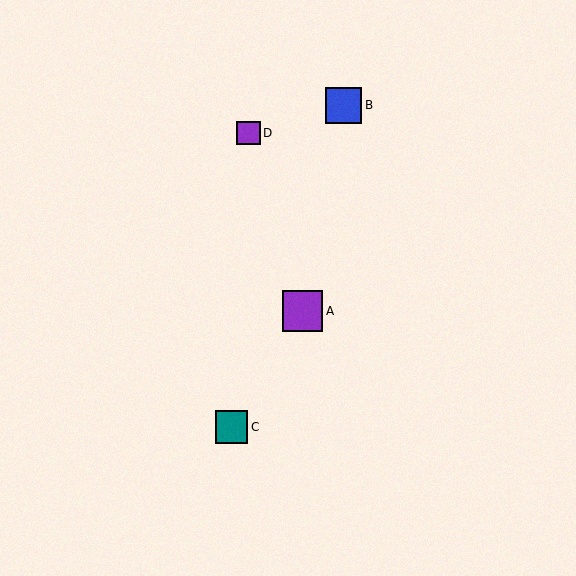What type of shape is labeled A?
Shape A is a purple square.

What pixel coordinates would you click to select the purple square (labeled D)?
Click at (249, 133) to select the purple square D.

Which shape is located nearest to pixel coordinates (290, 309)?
The purple square (labeled A) at (303, 311) is nearest to that location.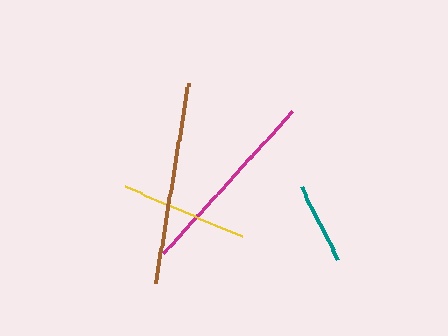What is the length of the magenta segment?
The magenta segment is approximately 191 pixels long.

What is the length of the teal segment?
The teal segment is approximately 81 pixels long.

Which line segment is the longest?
The brown line is the longest at approximately 202 pixels.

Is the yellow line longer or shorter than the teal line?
The yellow line is longer than the teal line.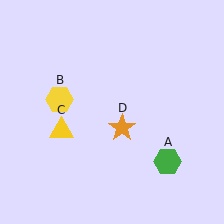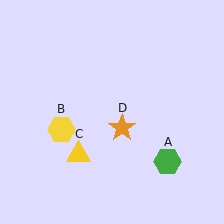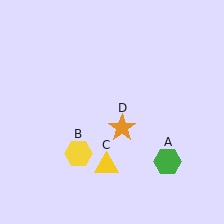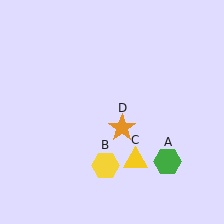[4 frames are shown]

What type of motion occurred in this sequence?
The yellow hexagon (object B), yellow triangle (object C) rotated counterclockwise around the center of the scene.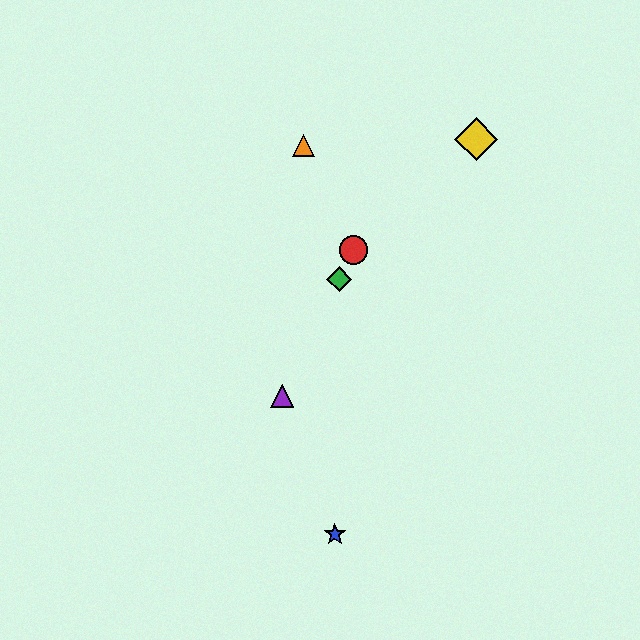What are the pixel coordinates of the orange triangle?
The orange triangle is at (304, 146).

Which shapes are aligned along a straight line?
The red circle, the green diamond, the purple triangle are aligned along a straight line.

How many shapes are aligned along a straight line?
3 shapes (the red circle, the green diamond, the purple triangle) are aligned along a straight line.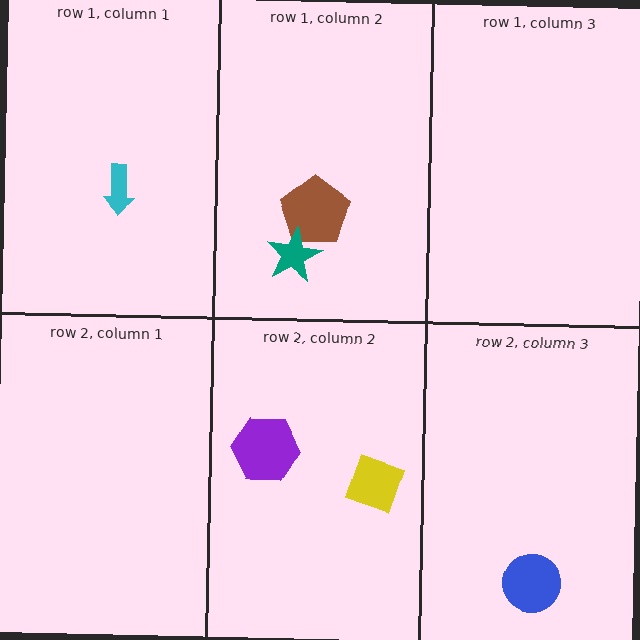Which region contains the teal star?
The row 1, column 2 region.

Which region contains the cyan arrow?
The row 1, column 1 region.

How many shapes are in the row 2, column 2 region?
2.